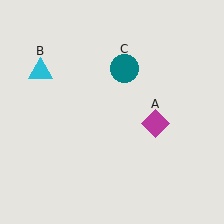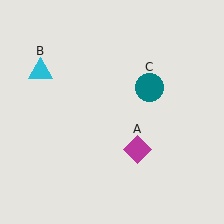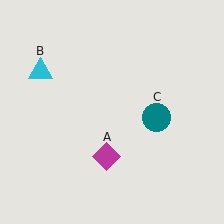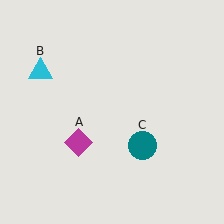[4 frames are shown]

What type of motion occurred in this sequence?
The magenta diamond (object A), teal circle (object C) rotated clockwise around the center of the scene.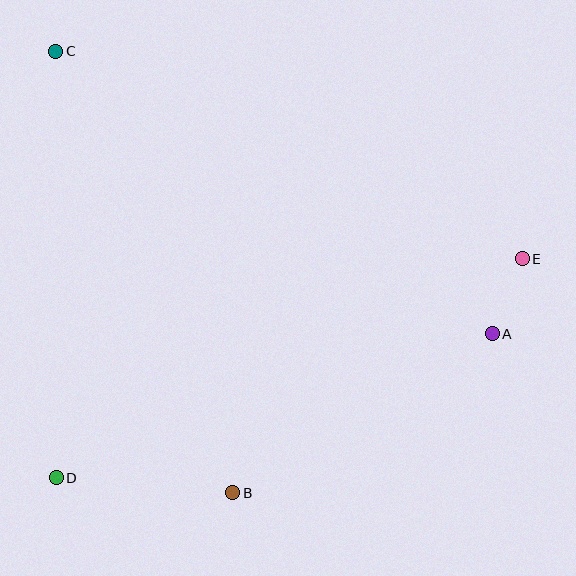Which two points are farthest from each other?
Points A and C are farthest from each other.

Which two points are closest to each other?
Points A and E are closest to each other.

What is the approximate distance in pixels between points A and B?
The distance between A and B is approximately 304 pixels.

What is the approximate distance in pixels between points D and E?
The distance between D and E is approximately 515 pixels.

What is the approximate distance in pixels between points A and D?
The distance between A and D is approximately 459 pixels.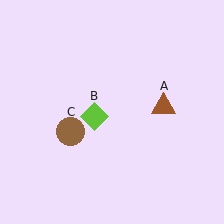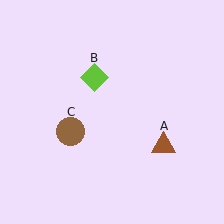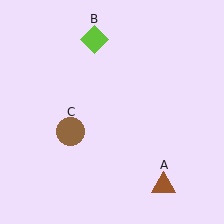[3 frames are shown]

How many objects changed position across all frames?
2 objects changed position: brown triangle (object A), lime diamond (object B).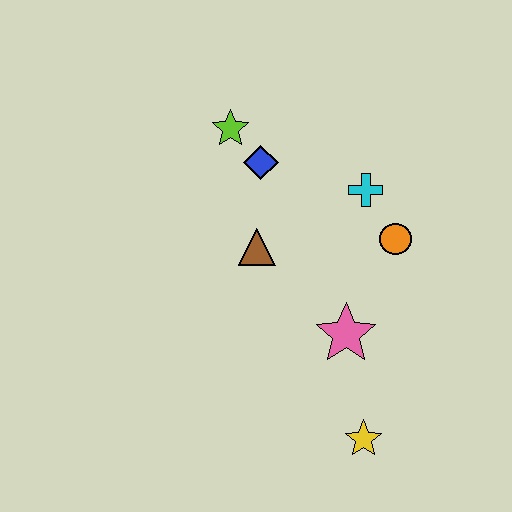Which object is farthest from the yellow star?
The lime star is farthest from the yellow star.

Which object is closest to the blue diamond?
The lime star is closest to the blue diamond.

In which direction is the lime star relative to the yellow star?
The lime star is above the yellow star.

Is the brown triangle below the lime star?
Yes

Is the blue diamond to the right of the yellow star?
No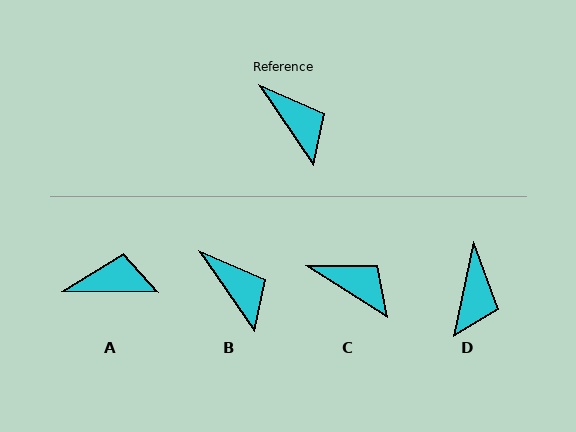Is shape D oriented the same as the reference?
No, it is off by about 47 degrees.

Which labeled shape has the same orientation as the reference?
B.